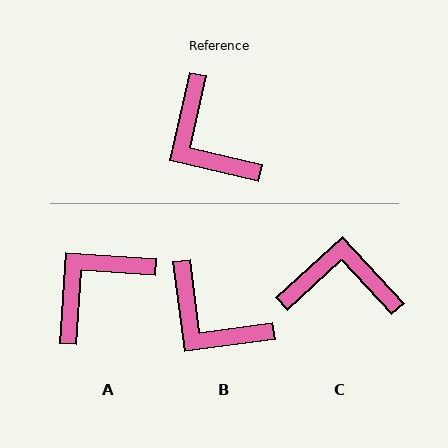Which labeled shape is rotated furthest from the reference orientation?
C, about 125 degrees away.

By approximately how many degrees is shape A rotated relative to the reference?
Approximately 81 degrees clockwise.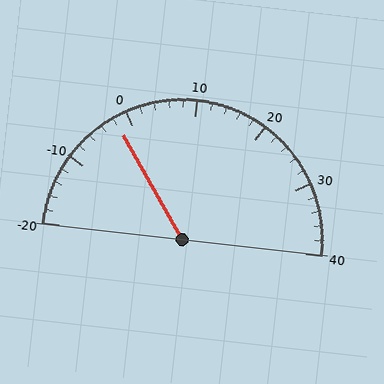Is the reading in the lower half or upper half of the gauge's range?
The reading is in the lower half of the range (-20 to 40).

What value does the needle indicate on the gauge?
The needle indicates approximately -2.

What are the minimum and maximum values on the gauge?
The gauge ranges from -20 to 40.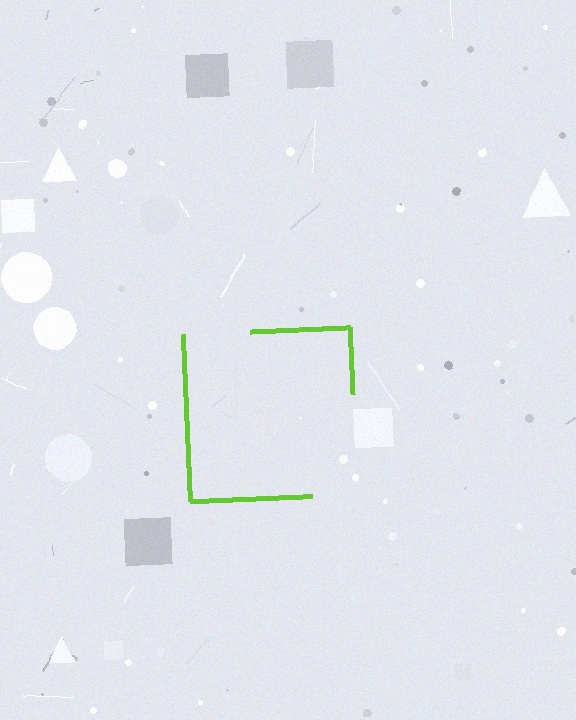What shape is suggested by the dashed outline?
The dashed outline suggests a square.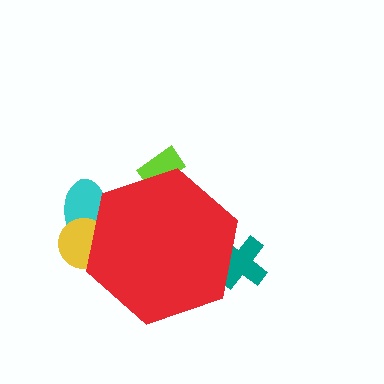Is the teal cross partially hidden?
Yes, the teal cross is partially hidden behind the red hexagon.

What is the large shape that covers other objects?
A red hexagon.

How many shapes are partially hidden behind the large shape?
4 shapes are partially hidden.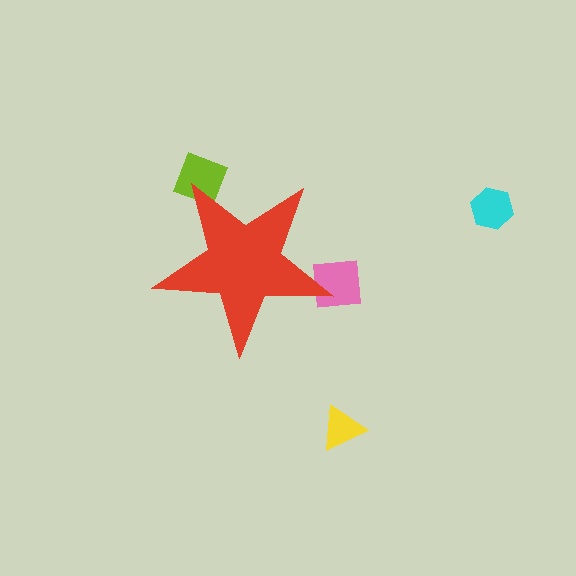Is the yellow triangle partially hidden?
No, the yellow triangle is fully visible.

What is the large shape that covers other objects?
A red star.